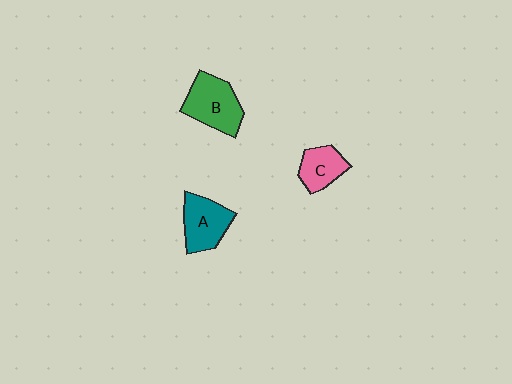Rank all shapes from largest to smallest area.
From largest to smallest: B (green), A (teal), C (pink).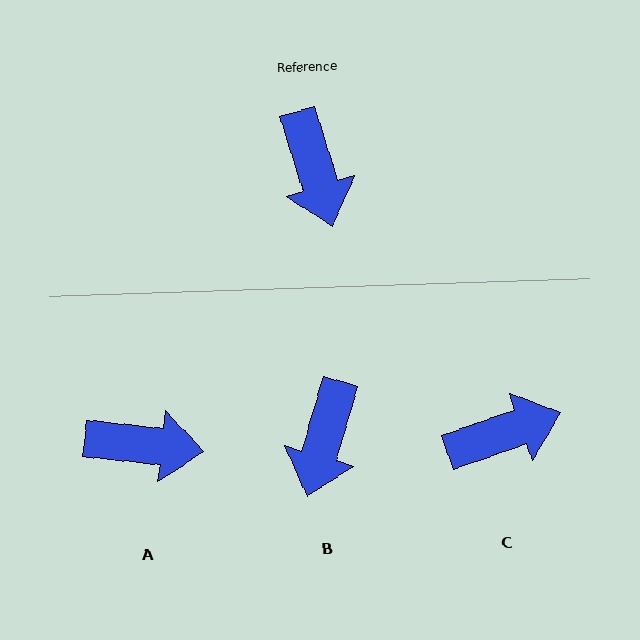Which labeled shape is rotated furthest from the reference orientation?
C, about 92 degrees away.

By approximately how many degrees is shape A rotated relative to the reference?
Approximately 66 degrees counter-clockwise.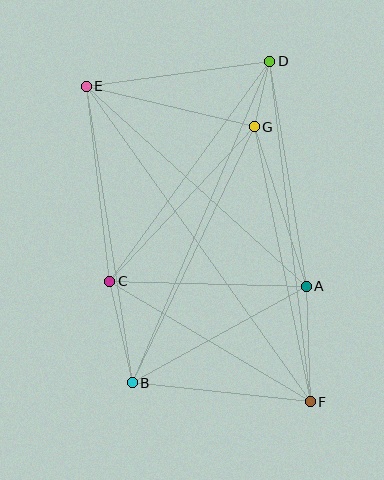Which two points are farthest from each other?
Points E and F are farthest from each other.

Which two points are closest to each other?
Points D and G are closest to each other.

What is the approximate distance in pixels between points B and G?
The distance between B and G is approximately 284 pixels.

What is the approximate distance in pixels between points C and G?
The distance between C and G is approximately 212 pixels.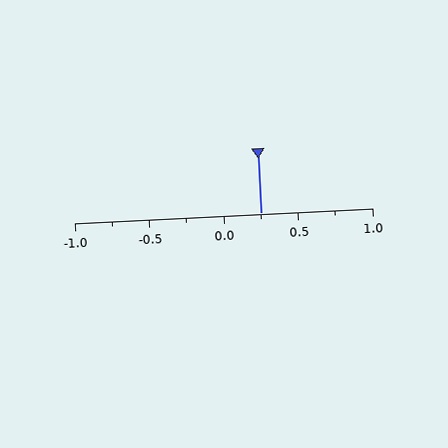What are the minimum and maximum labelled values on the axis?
The axis runs from -1.0 to 1.0.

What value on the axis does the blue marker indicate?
The marker indicates approximately 0.25.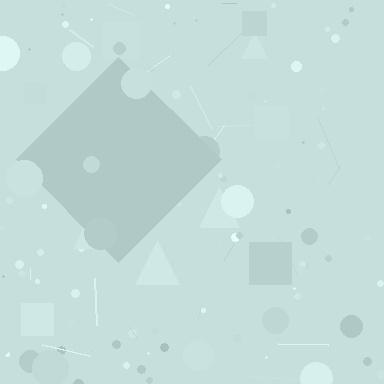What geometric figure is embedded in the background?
A diamond is embedded in the background.